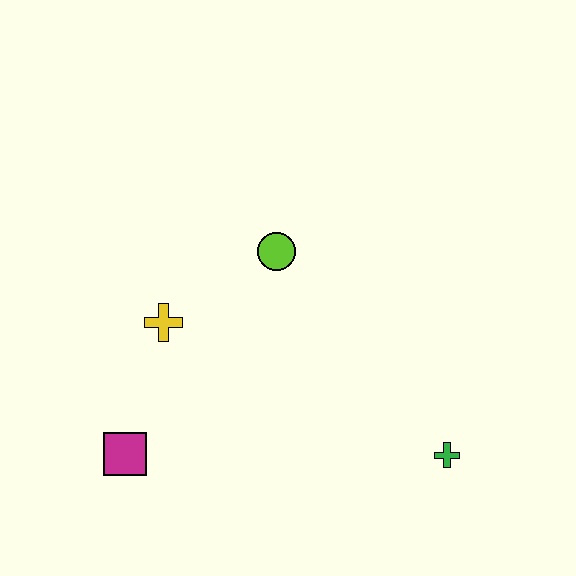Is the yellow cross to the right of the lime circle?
No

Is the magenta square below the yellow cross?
Yes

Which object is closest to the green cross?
The lime circle is closest to the green cross.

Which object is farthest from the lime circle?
The green cross is farthest from the lime circle.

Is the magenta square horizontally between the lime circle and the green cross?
No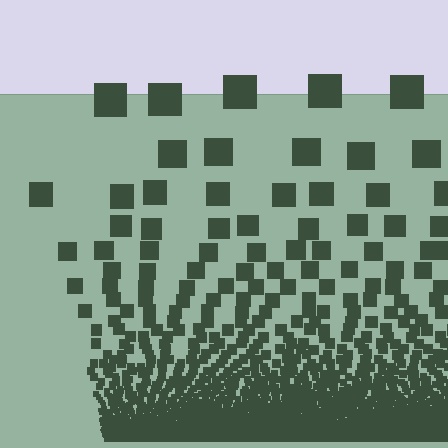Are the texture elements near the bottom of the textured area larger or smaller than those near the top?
Smaller. The gradient is inverted — elements near the bottom are smaller and denser.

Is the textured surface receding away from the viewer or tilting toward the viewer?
The surface appears to tilt toward the viewer. Texture elements get larger and sparser toward the top.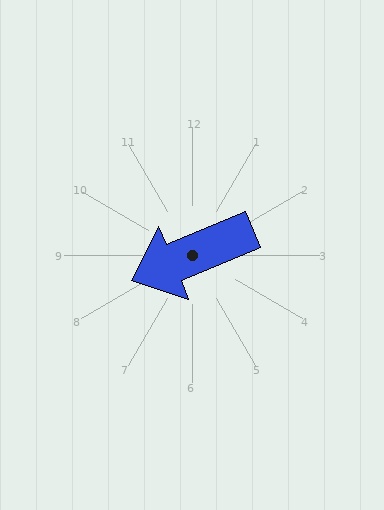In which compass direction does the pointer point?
Southwest.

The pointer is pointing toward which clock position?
Roughly 8 o'clock.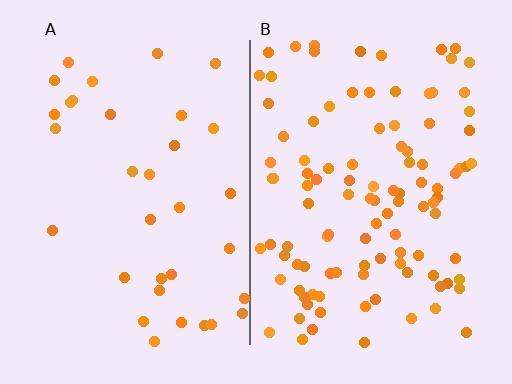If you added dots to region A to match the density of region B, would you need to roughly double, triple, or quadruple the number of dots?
Approximately triple.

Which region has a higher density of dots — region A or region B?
B (the right).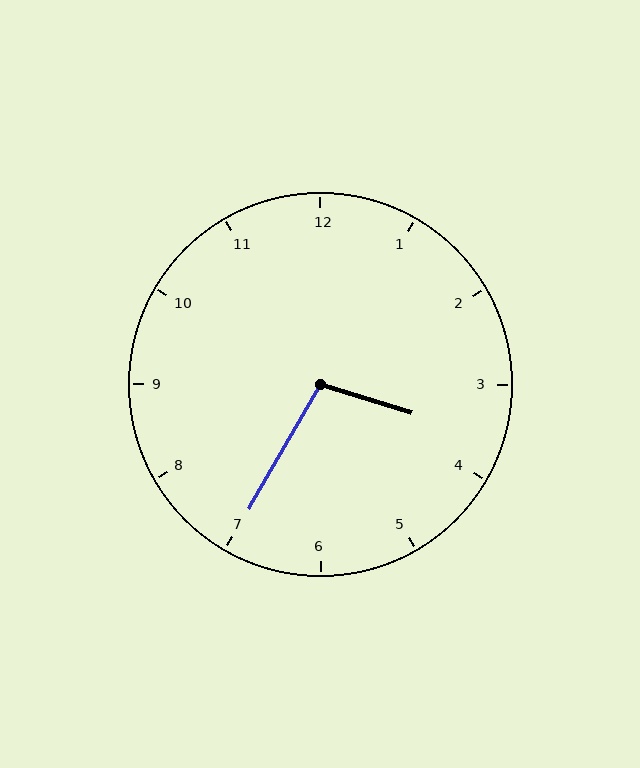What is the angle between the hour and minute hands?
Approximately 102 degrees.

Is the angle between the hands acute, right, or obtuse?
It is obtuse.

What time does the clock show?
3:35.